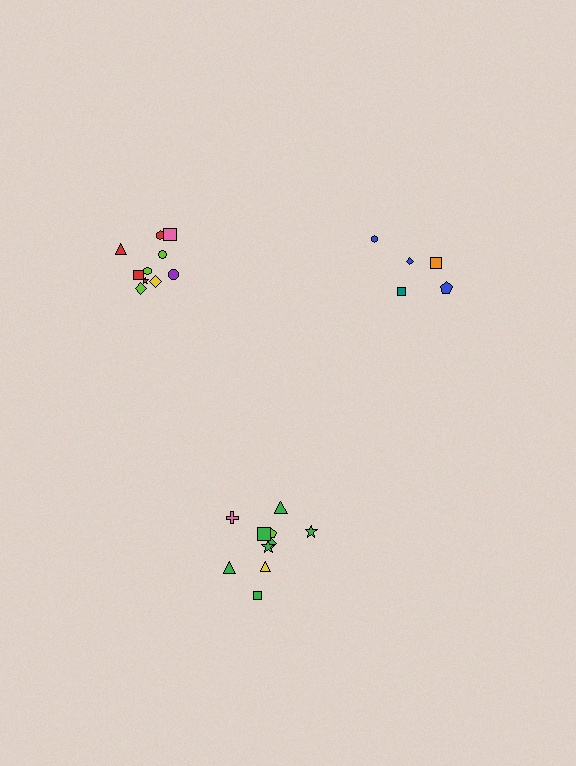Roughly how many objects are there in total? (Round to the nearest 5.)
Roughly 25 objects in total.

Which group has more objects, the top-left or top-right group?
The top-left group.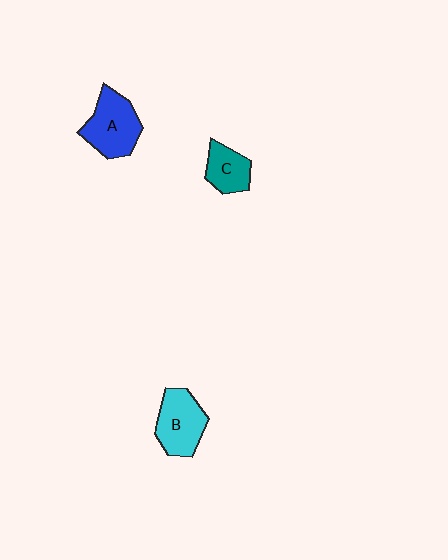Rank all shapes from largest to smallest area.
From largest to smallest: A (blue), B (cyan), C (teal).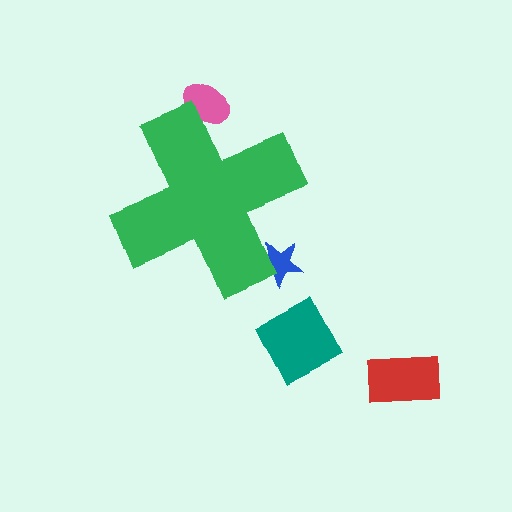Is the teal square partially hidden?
No, the teal square is fully visible.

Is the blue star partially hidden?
Yes, the blue star is partially hidden behind the green cross.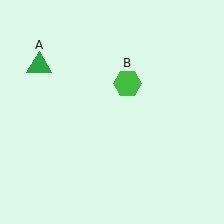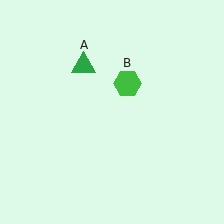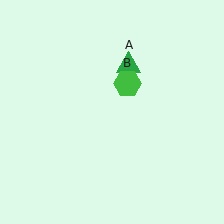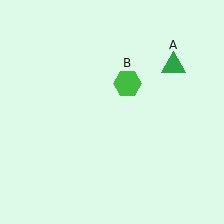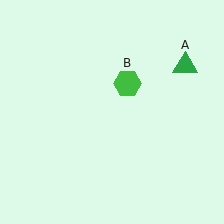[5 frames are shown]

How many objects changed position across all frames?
1 object changed position: green triangle (object A).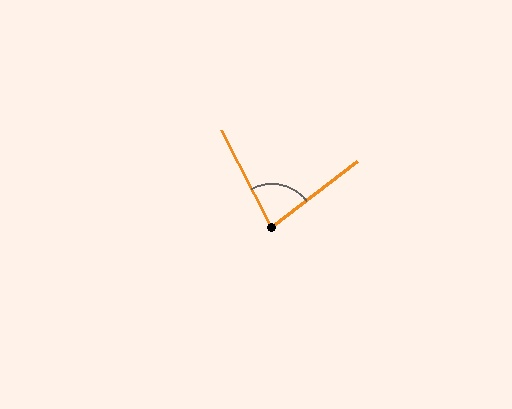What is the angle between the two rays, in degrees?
Approximately 80 degrees.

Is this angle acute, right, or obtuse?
It is acute.